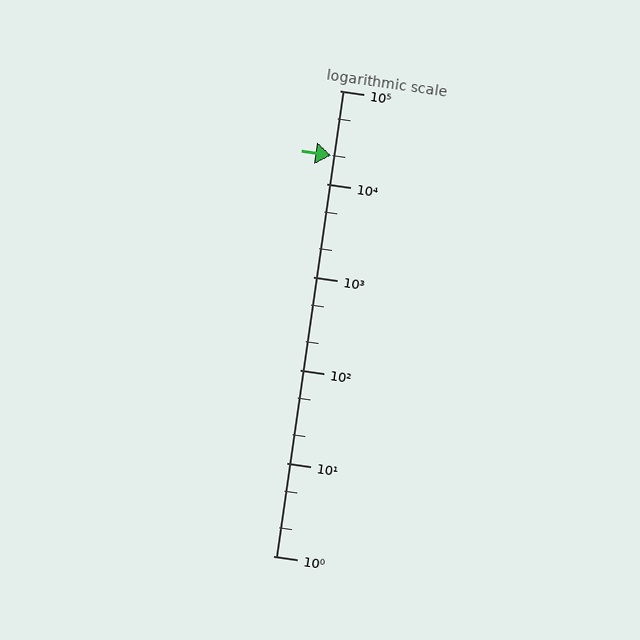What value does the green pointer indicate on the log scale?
The pointer indicates approximately 20000.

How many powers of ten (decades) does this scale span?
The scale spans 5 decades, from 1 to 100000.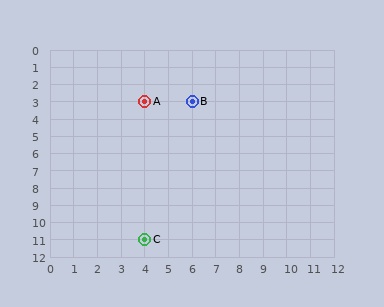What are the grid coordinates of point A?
Point A is at grid coordinates (4, 3).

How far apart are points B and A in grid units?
Points B and A are 2 columns apart.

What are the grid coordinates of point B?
Point B is at grid coordinates (6, 3).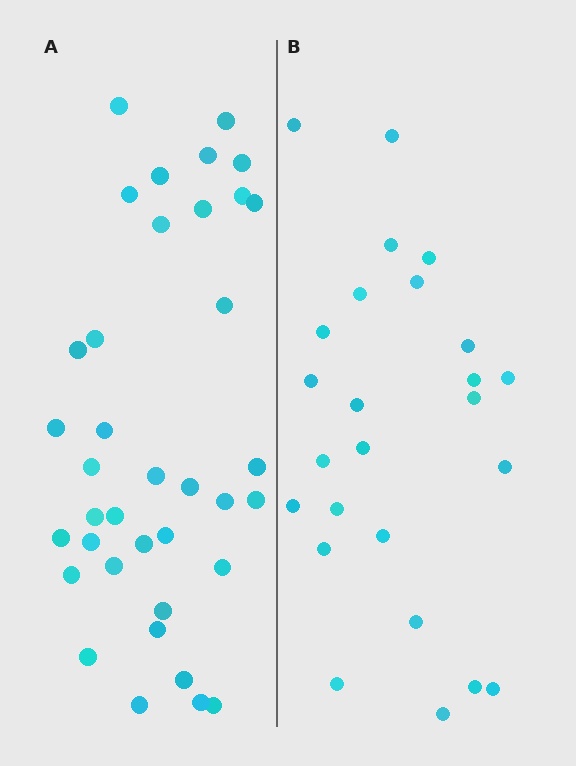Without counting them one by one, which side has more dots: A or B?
Region A (the left region) has more dots.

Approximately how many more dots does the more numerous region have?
Region A has roughly 12 or so more dots than region B.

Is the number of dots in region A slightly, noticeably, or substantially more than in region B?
Region A has substantially more. The ratio is roughly 1.5 to 1.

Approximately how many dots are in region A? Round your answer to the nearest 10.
About 40 dots. (The exact count is 37, which rounds to 40.)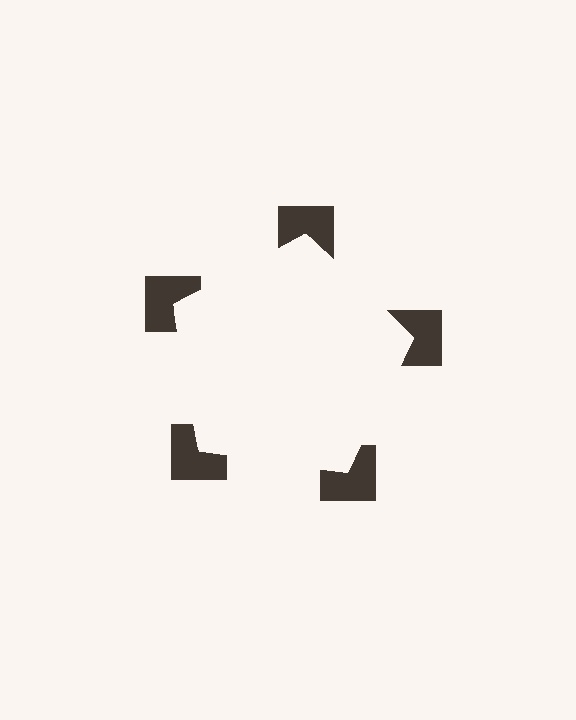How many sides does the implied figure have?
5 sides.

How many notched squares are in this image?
There are 5 — one at each vertex of the illusory pentagon.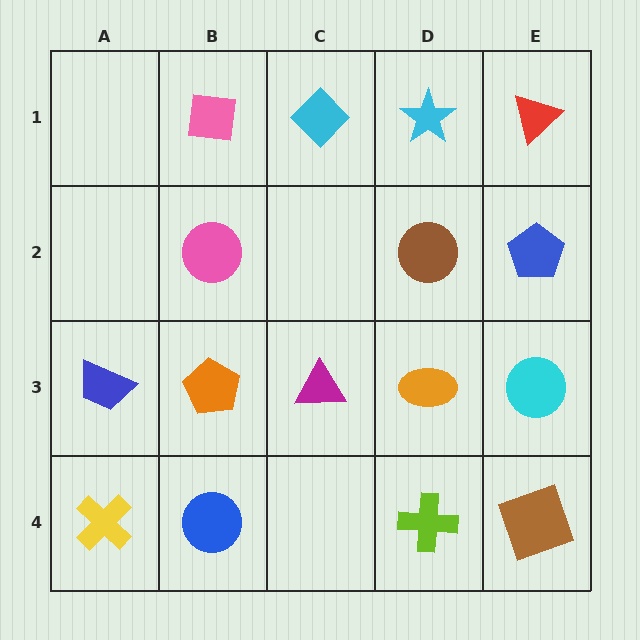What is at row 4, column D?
A lime cross.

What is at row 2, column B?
A pink circle.